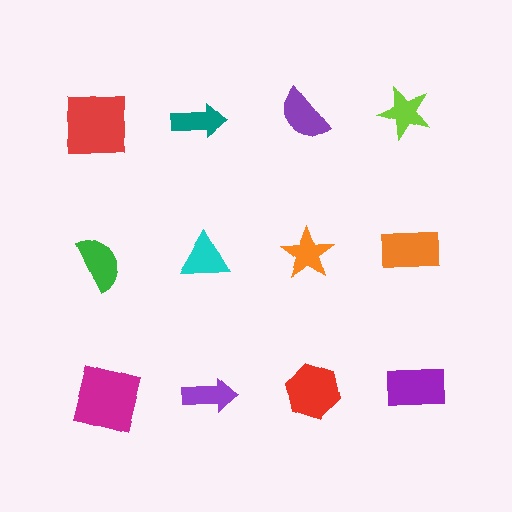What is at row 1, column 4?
A lime star.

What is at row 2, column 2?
A cyan triangle.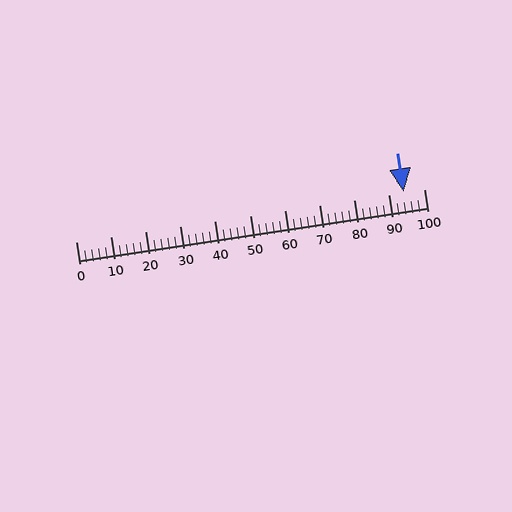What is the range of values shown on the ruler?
The ruler shows values from 0 to 100.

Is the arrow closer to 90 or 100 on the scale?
The arrow is closer to 90.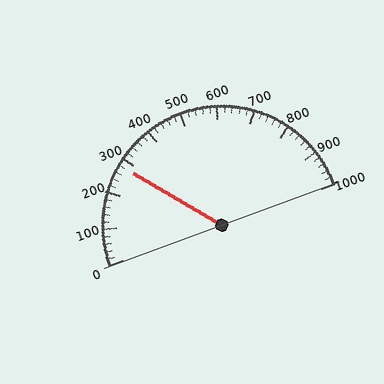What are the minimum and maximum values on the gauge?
The gauge ranges from 0 to 1000.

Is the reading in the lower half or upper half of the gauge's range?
The reading is in the lower half of the range (0 to 1000).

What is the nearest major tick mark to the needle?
The nearest major tick mark is 300.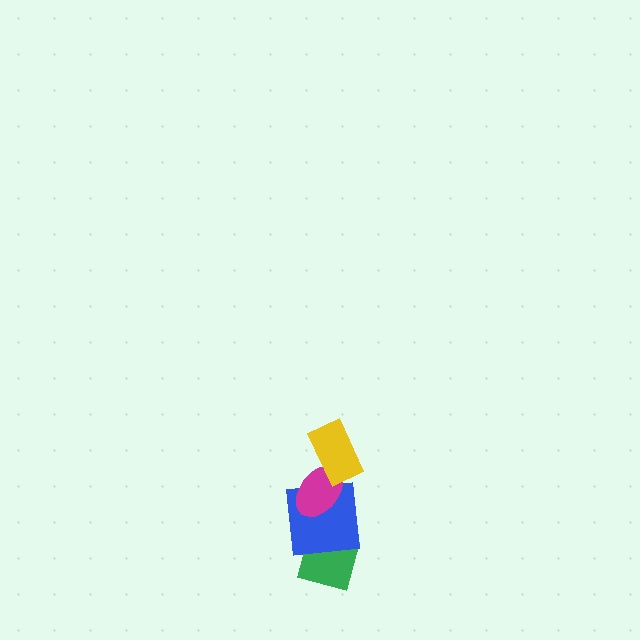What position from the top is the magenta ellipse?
The magenta ellipse is 2nd from the top.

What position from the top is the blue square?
The blue square is 3rd from the top.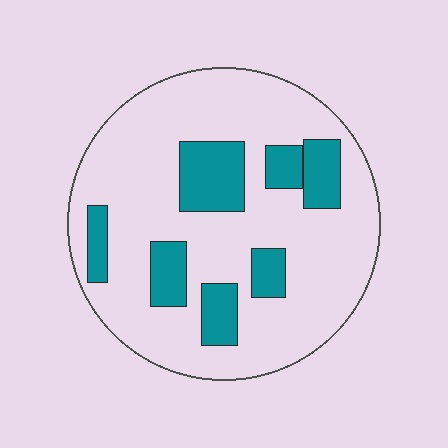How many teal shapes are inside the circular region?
7.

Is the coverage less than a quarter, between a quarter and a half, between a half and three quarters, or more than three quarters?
Less than a quarter.